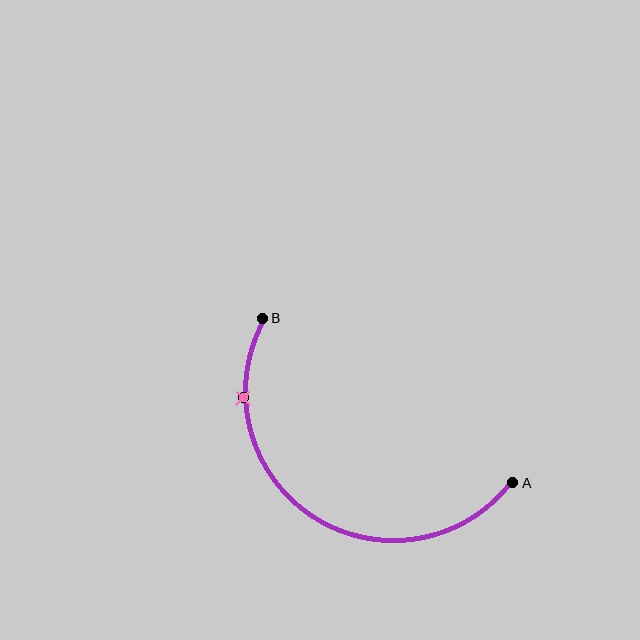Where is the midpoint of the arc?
The arc midpoint is the point on the curve farthest from the straight line joining A and B. It sits below that line.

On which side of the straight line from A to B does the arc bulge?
The arc bulges below the straight line connecting A and B.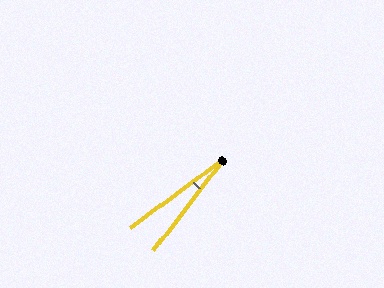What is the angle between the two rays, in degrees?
Approximately 16 degrees.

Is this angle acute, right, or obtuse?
It is acute.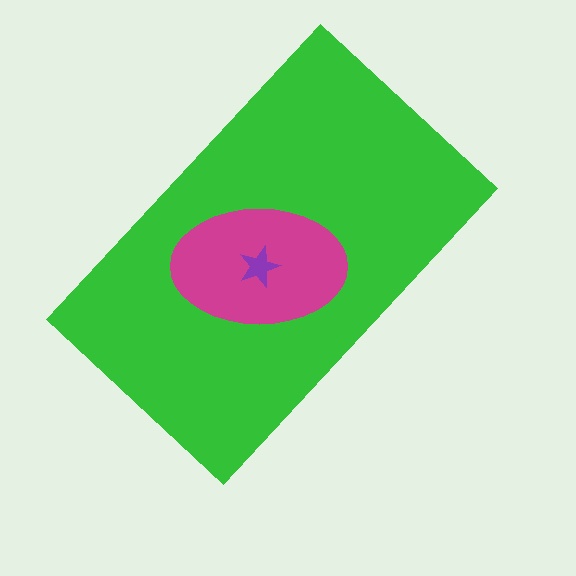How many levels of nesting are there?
3.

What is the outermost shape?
The green rectangle.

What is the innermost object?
The purple star.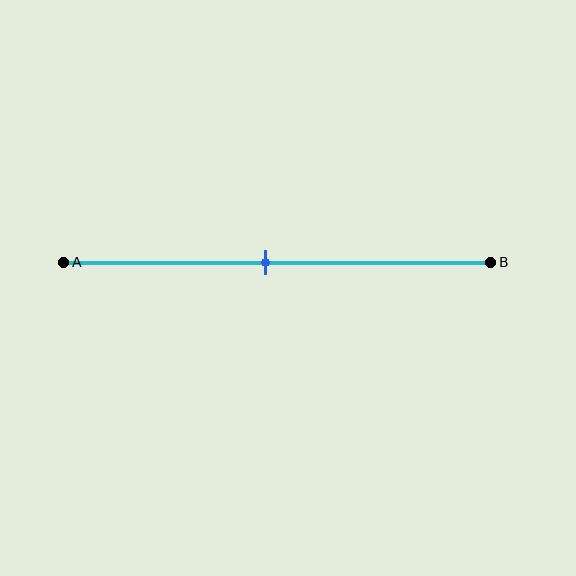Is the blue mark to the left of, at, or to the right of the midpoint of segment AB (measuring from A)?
The blue mark is approximately at the midpoint of segment AB.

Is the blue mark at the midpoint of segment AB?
Yes, the mark is approximately at the midpoint.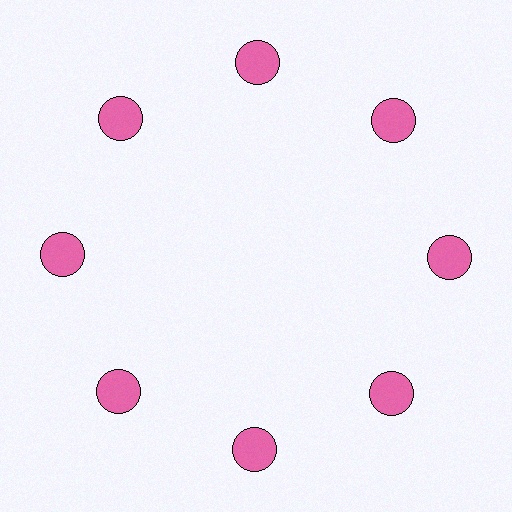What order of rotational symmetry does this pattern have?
This pattern has 8-fold rotational symmetry.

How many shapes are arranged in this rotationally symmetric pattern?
There are 8 shapes, arranged in 8 groups of 1.